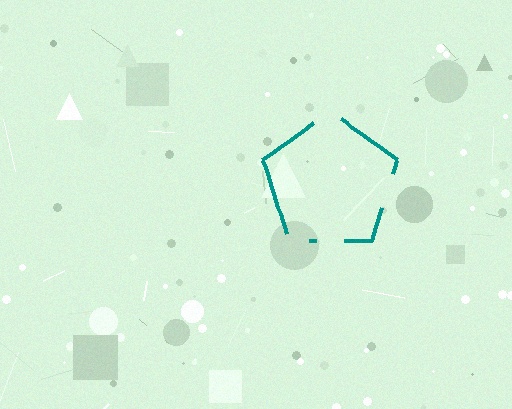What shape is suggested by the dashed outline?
The dashed outline suggests a pentagon.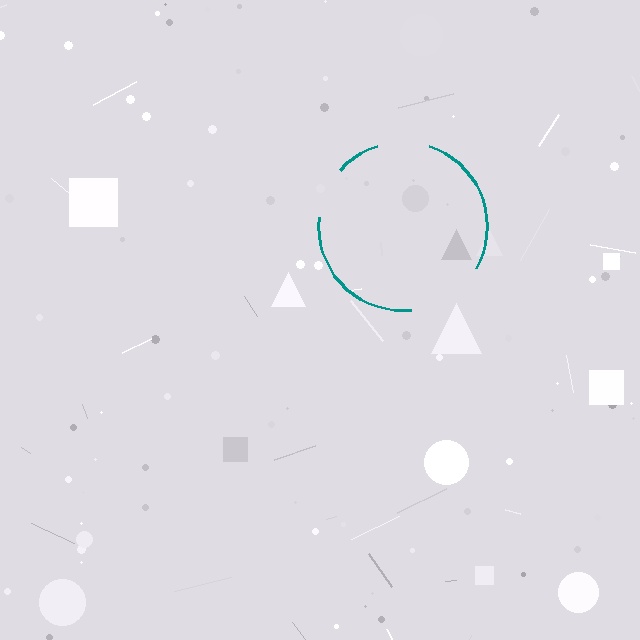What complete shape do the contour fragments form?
The contour fragments form a circle.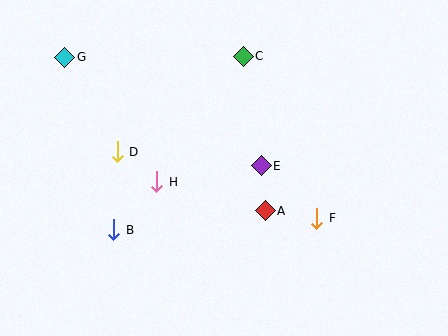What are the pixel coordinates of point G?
Point G is at (65, 57).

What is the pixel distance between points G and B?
The distance between G and B is 179 pixels.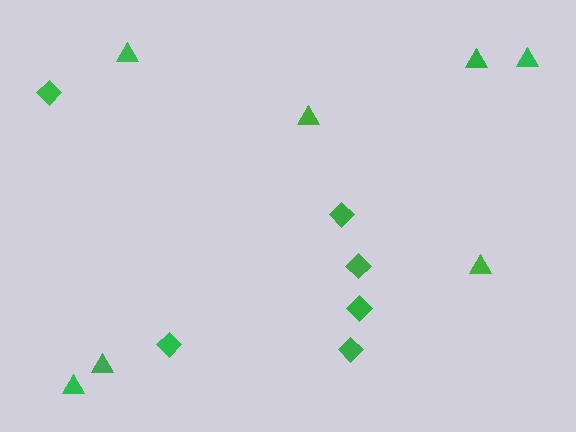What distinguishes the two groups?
There are 2 groups: one group of diamonds (6) and one group of triangles (7).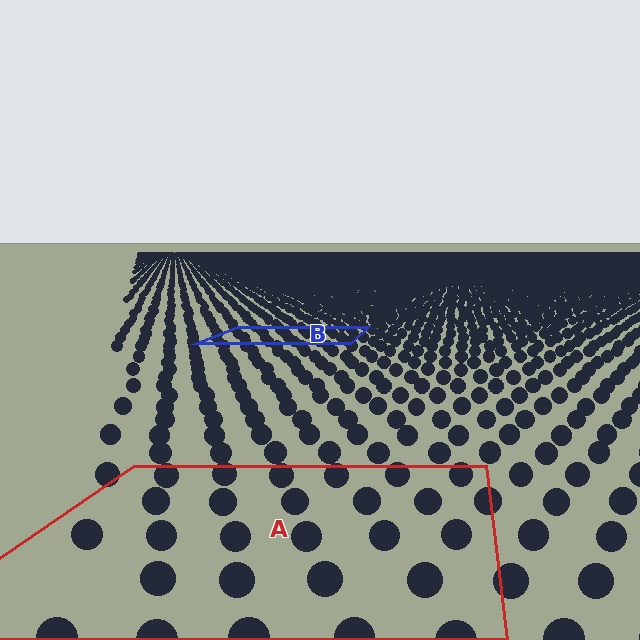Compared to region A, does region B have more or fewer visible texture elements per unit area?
Region B has more texture elements per unit area — they are packed more densely because it is farther away.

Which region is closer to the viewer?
Region A is closer. The texture elements there are larger and more spread out.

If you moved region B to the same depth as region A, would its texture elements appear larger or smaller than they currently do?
They would appear larger. At a closer depth, the same texture elements are projected at a bigger on-screen size.